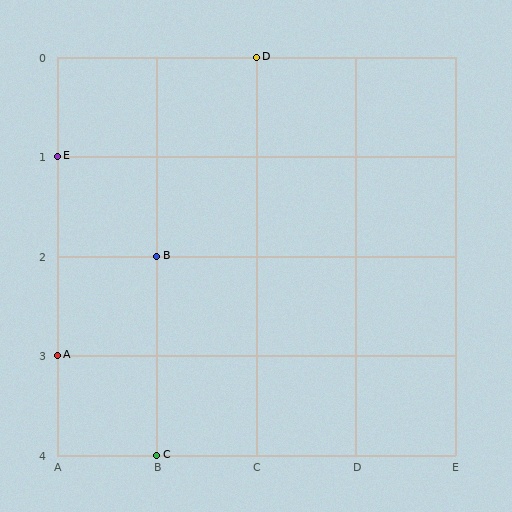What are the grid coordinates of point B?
Point B is at grid coordinates (B, 2).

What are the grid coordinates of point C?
Point C is at grid coordinates (B, 4).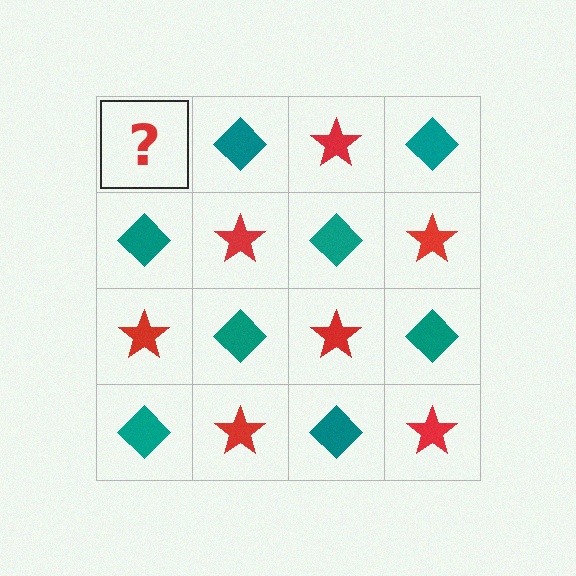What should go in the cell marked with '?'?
The missing cell should contain a red star.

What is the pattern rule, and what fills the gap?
The rule is that it alternates red star and teal diamond in a checkerboard pattern. The gap should be filled with a red star.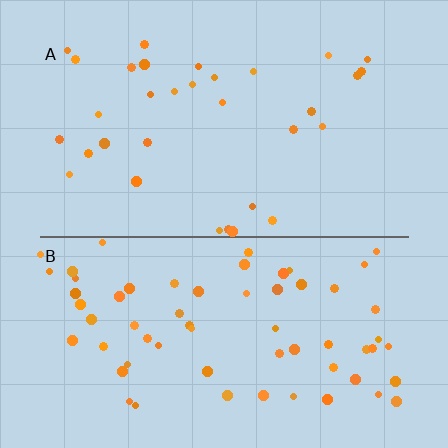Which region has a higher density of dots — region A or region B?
B (the bottom).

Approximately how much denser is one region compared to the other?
Approximately 2.0× — region B over region A.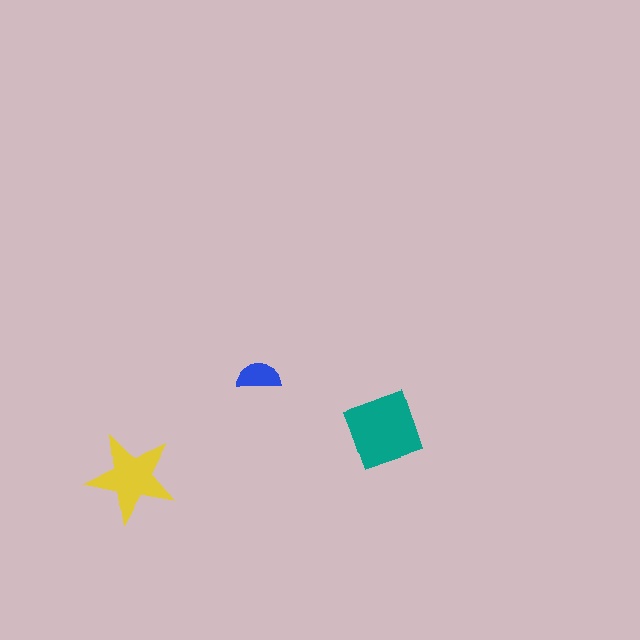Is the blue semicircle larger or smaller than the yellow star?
Smaller.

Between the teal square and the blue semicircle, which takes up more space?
The teal square.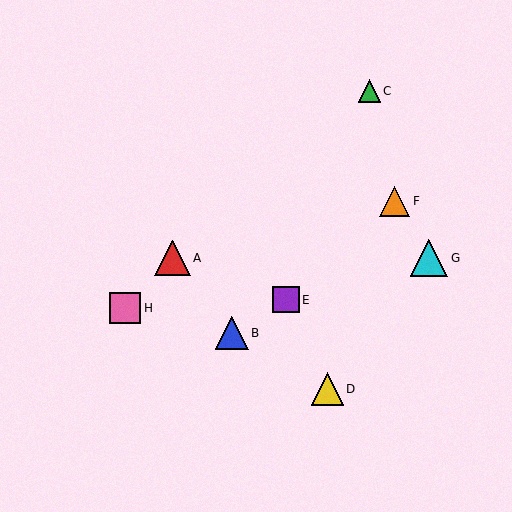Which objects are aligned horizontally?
Objects A, G are aligned horizontally.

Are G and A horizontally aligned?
Yes, both are at y≈258.